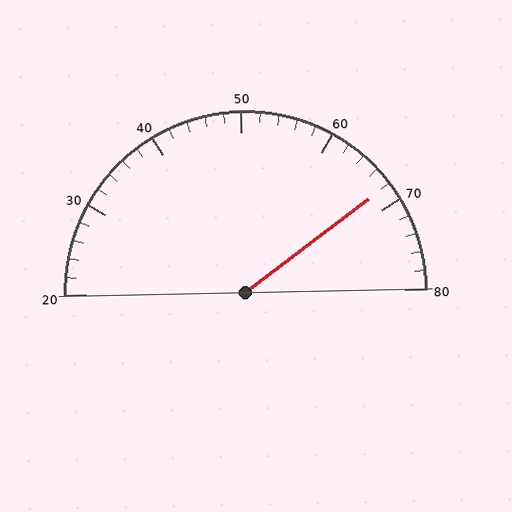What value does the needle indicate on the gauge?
The needle indicates approximately 68.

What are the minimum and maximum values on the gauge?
The gauge ranges from 20 to 80.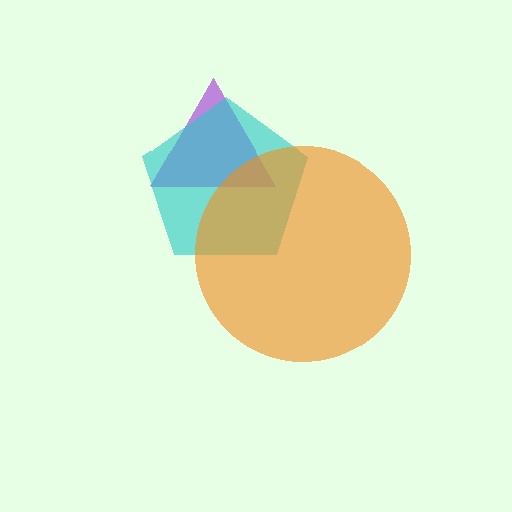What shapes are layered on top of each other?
The layered shapes are: a purple triangle, a cyan pentagon, an orange circle.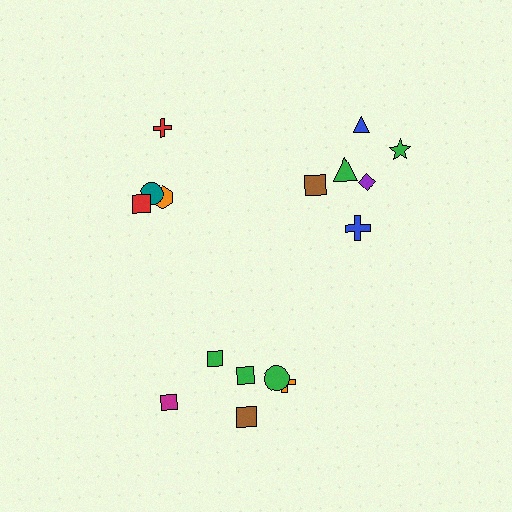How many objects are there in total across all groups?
There are 16 objects.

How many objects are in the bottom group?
There are 6 objects.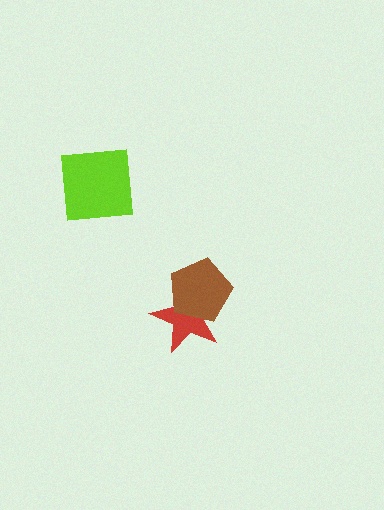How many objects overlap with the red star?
1 object overlaps with the red star.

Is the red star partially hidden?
Yes, it is partially covered by another shape.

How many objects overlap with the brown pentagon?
1 object overlaps with the brown pentagon.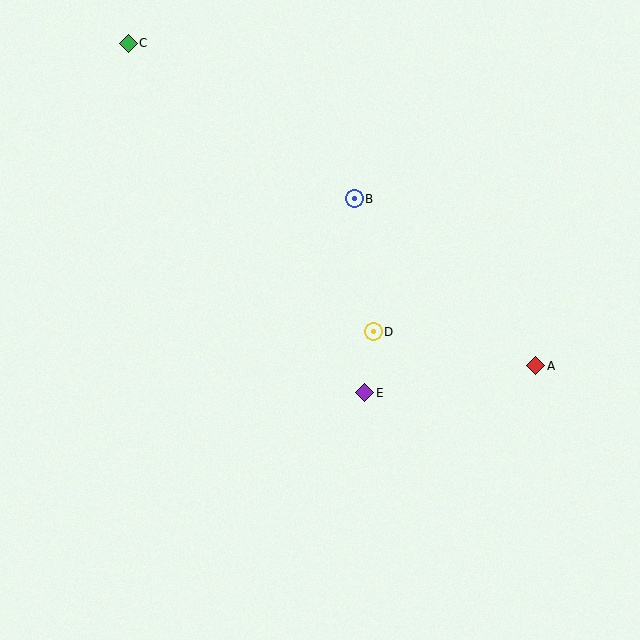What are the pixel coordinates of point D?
Point D is at (373, 332).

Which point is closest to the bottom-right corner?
Point A is closest to the bottom-right corner.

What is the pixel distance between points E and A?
The distance between E and A is 173 pixels.